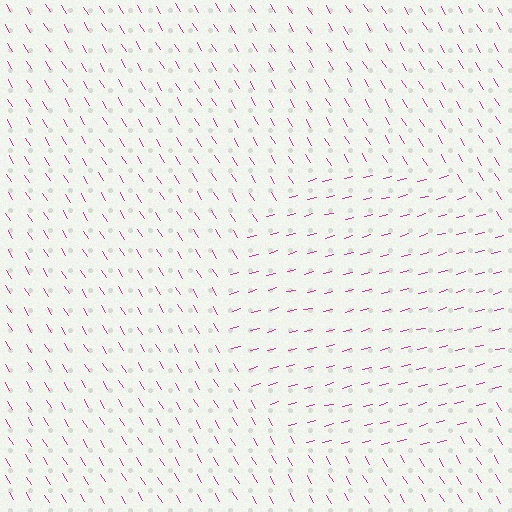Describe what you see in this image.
The image is filled with small magenta line segments. A circle region in the image has lines oriented differently from the surrounding lines, creating a visible texture boundary.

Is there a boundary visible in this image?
Yes, there is a texture boundary formed by a change in line orientation.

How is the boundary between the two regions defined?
The boundary is defined purely by a change in line orientation (approximately 73 degrees difference). All lines are the same color and thickness.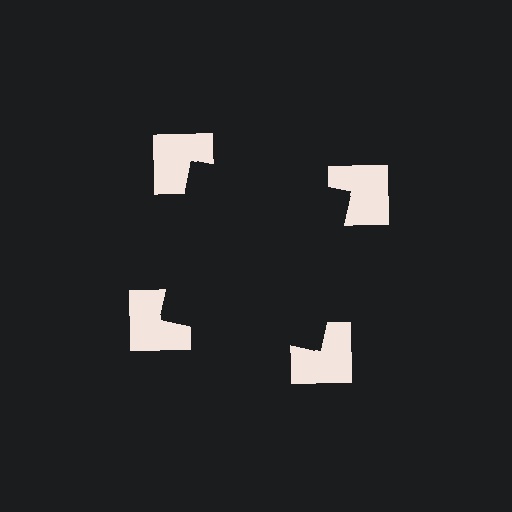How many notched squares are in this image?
There are 4 — one at each vertex of the illusory square.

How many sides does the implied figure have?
4 sides.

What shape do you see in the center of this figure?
An illusory square — its edges are inferred from the aligned wedge cuts in the notched squares, not physically drawn.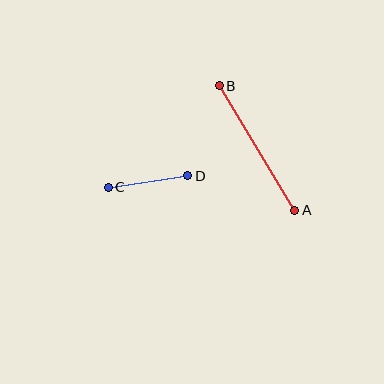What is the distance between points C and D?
The distance is approximately 80 pixels.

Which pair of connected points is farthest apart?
Points A and B are farthest apart.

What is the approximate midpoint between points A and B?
The midpoint is at approximately (257, 148) pixels.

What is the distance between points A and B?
The distance is approximately 145 pixels.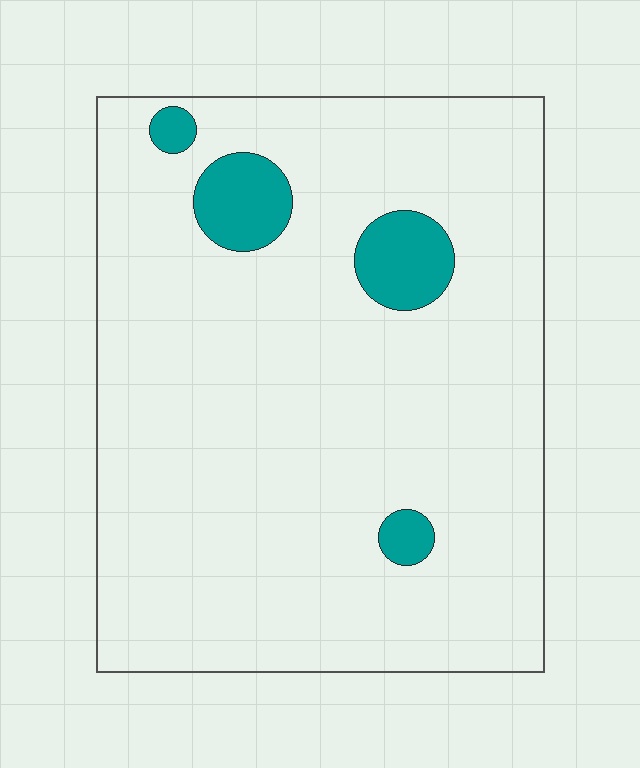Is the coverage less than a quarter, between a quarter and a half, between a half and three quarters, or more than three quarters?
Less than a quarter.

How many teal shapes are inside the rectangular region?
4.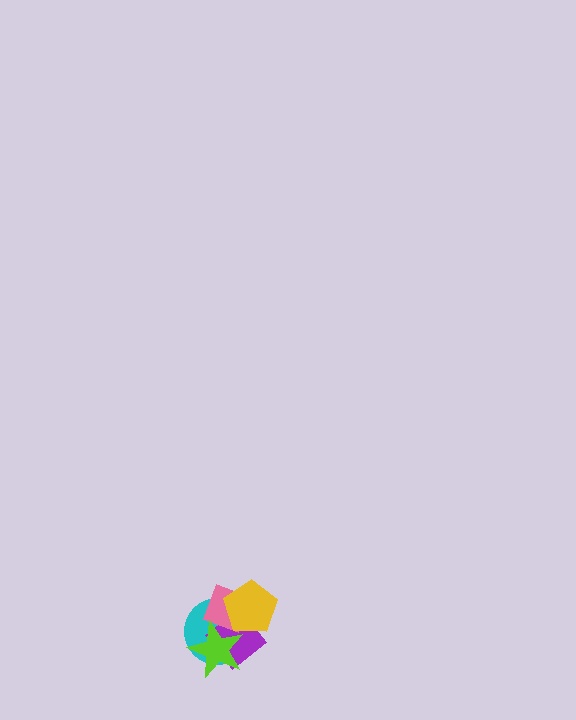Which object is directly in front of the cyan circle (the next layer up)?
The purple diamond is directly in front of the cyan circle.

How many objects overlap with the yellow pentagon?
3 objects overlap with the yellow pentagon.